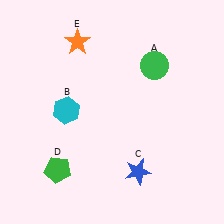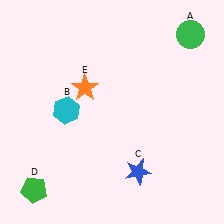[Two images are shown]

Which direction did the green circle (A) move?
The green circle (A) moved right.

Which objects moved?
The objects that moved are: the green circle (A), the green pentagon (D), the orange star (E).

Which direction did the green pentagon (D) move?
The green pentagon (D) moved left.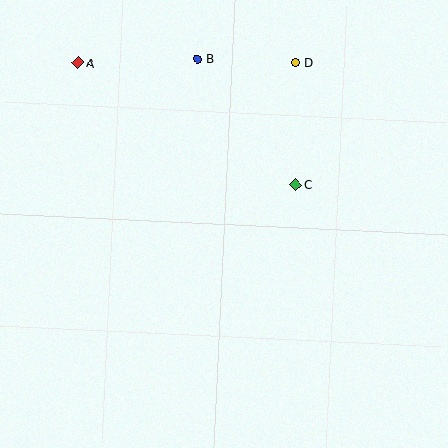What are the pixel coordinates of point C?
Point C is at (296, 184).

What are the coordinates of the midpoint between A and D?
The midpoint between A and D is at (187, 62).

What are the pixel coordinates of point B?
Point B is at (197, 59).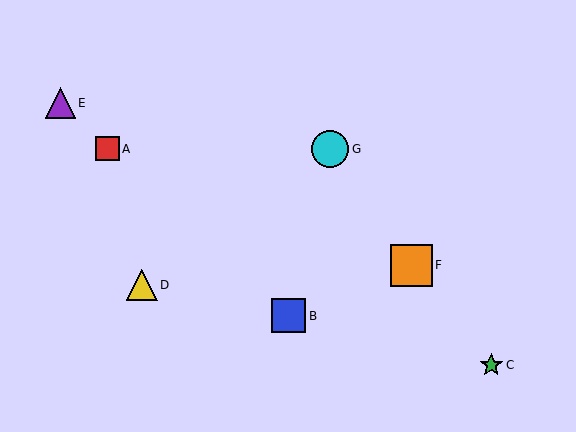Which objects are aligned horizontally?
Objects A, G are aligned horizontally.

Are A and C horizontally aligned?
No, A is at y≈149 and C is at y≈365.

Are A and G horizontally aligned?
Yes, both are at y≈149.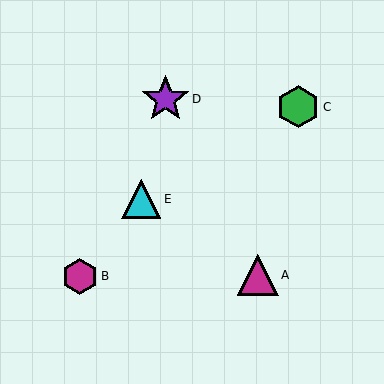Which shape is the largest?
The purple star (labeled D) is the largest.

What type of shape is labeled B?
Shape B is a magenta hexagon.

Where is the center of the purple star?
The center of the purple star is at (166, 99).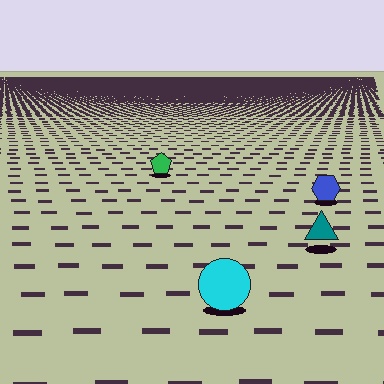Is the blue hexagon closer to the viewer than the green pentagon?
Yes. The blue hexagon is closer — you can tell from the texture gradient: the ground texture is coarser near it.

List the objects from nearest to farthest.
From nearest to farthest: the cyan circle, the teal triangle, the blue hexagon, the green pentagon.